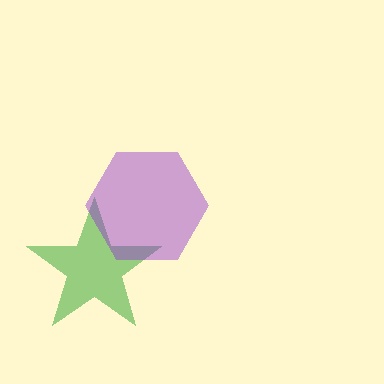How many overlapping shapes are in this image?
There are 2 overlapping shapes in the image.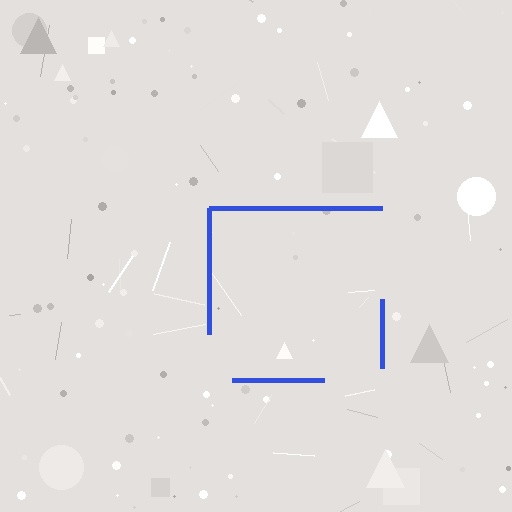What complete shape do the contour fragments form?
The contour fragments form a square.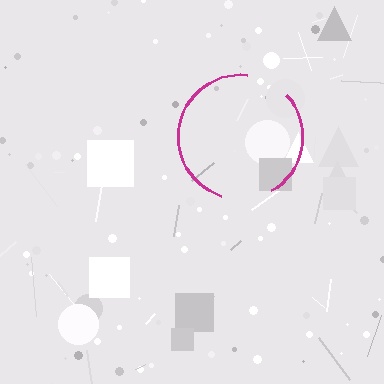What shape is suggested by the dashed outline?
The dashed outline suggests a circle.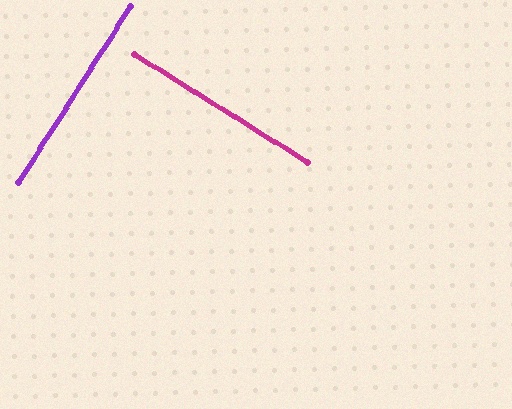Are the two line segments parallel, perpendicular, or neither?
Perpendicular — they meet at approximately 90°.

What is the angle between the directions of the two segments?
Approximately 90 degrees.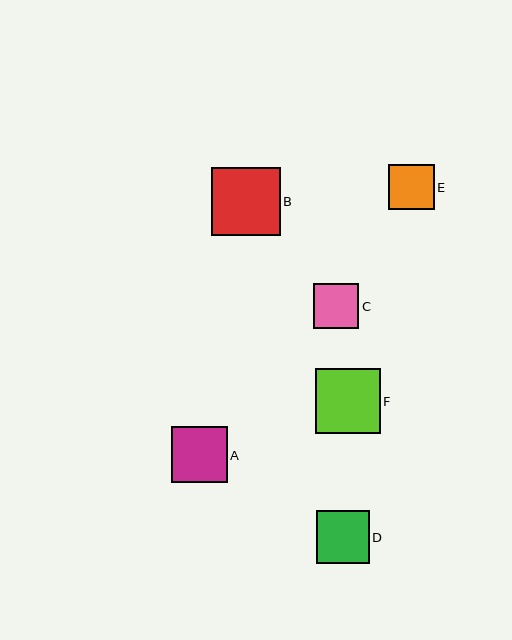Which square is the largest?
Square B is the largest with a size of approximately 68 pixels.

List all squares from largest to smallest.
From largest to smallest: B, F, A, D, C, E.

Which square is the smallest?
Square E is the smallest with a size of approximately 45 pixels.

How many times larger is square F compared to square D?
Square F is approximately 1.2 times the size of square D.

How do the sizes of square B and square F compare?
Square B and square F are approximately the same size.